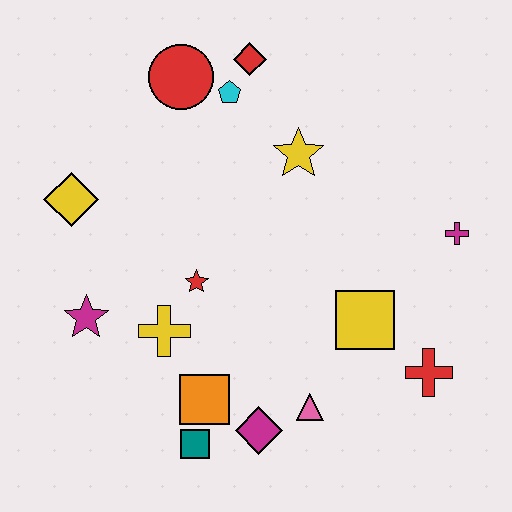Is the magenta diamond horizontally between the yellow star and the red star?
Yes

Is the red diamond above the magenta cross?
Yes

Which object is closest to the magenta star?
The yellow cross is closest to the magenta star.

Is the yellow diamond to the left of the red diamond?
Yes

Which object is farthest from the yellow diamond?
The red cross is farthest from the yellow diamond.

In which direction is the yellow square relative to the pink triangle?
The yellow square is above the pink triangle.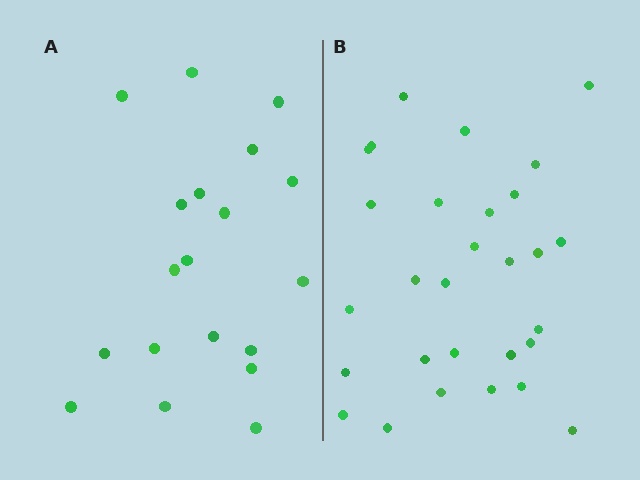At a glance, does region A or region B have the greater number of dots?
Region B (the right region) has more dots.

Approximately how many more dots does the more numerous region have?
Region B has roughly 10 or so more dots than region A.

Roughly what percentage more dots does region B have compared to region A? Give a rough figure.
About 55% more.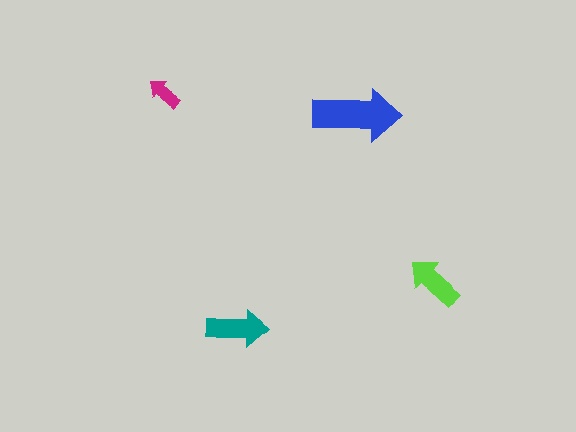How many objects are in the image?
There are 4 objects in the image.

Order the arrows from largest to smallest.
the blue one, the teal one, the lime one, the magenta one.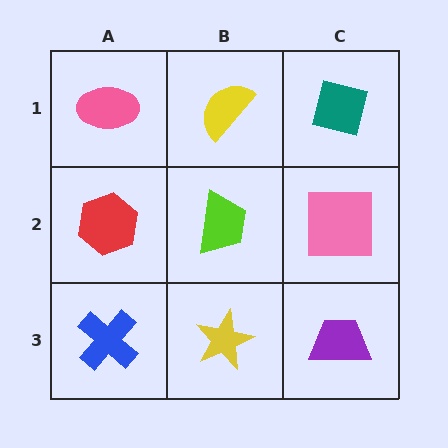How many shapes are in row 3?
3 shapes.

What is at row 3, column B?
A yellow star.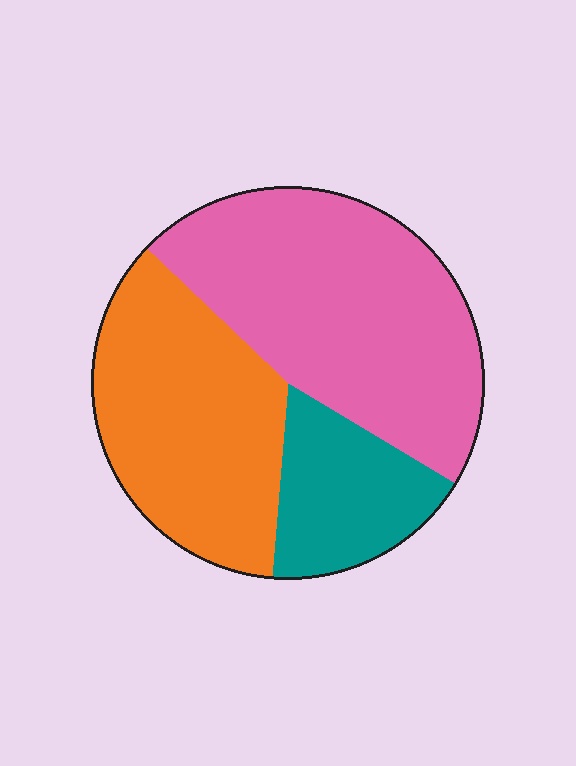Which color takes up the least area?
Teal, at roughly 20%.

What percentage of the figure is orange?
Orange takes up about three eighths (3/8) of the figure.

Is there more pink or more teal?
Pink.